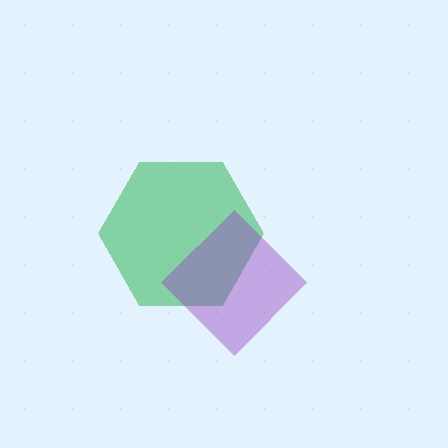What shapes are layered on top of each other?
The layered shapes are: a green hexagon, a purple diamond.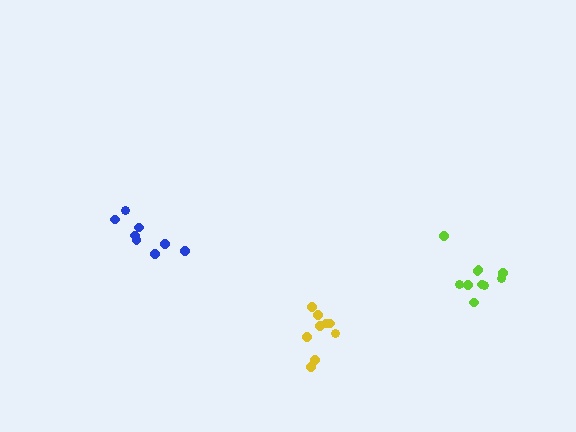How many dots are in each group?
Group 1: 10 dots, Group 2: 8 dots, Group 3: 9 dots (27 total).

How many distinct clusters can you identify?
There are 3 distinct clusters.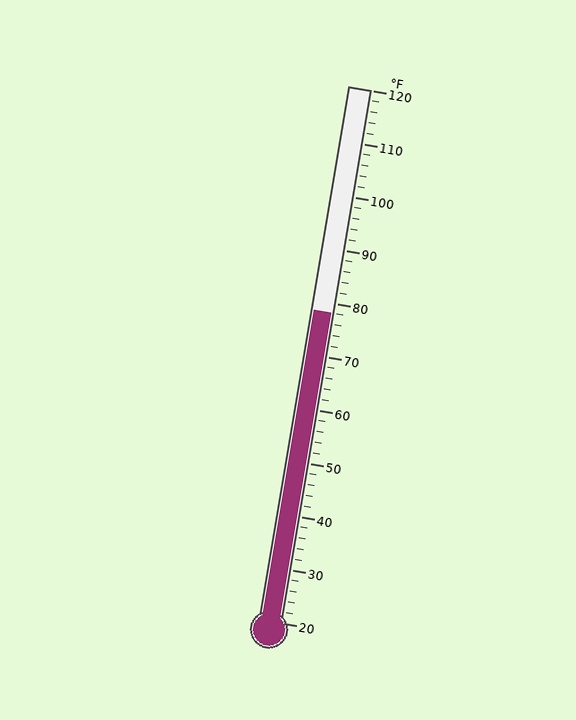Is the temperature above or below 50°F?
The temperature is above 50°F.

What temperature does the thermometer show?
The thermometer shows approximately 78°F.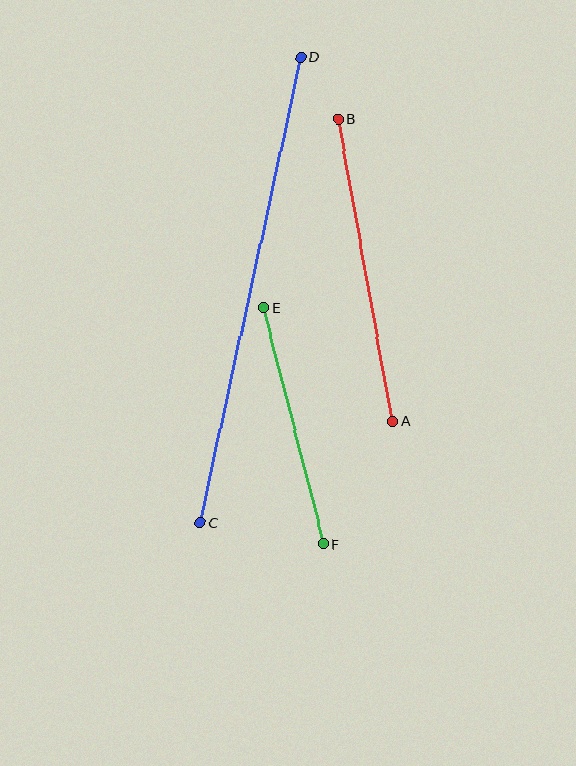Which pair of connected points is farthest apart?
Points C and D are farthest apart.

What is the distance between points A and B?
The distance is approximately 308 pixels.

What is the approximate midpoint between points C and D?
The midpoint is at approximately (251, 290) pixels.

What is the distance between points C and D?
The distance is approximately 476 pixels.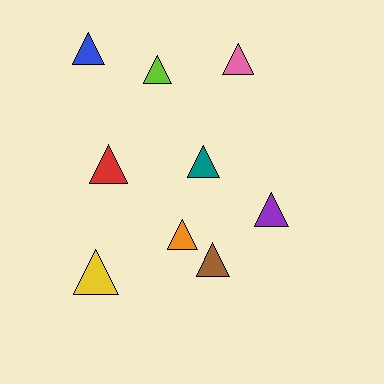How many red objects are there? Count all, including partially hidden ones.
There is 1 red object.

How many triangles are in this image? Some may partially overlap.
There are 9 triangles.